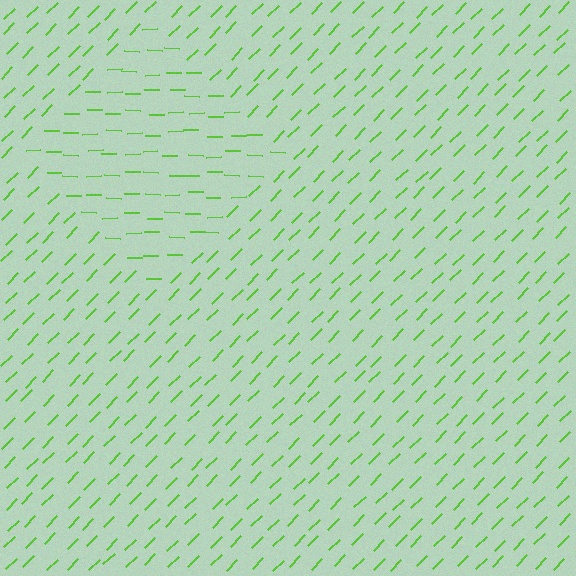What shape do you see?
I see a diamond.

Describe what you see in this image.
The image is filled with small lime line segments. A diamond region in the image has lines oriented differently from the surrounding lines, creating a visible texture boundary.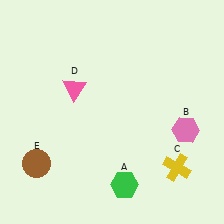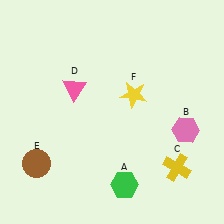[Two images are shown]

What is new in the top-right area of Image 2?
A yellow star (F) was added in the top-right area of Image 2.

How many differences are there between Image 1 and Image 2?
There is 1 difference between the two images.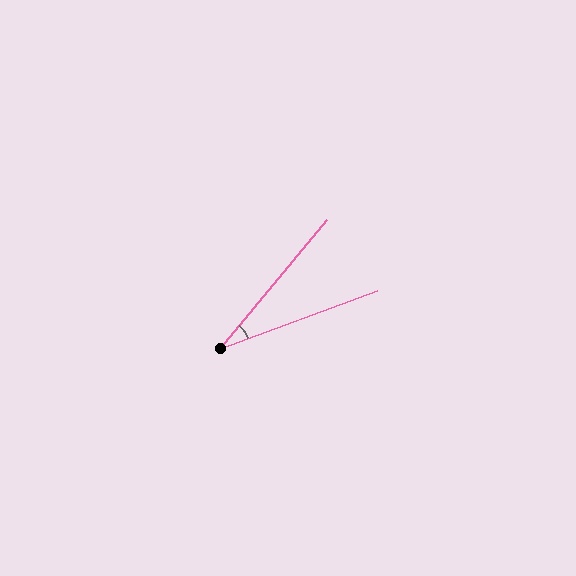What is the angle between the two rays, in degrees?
Approximately 30 degrees.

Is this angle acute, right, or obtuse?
It is acute.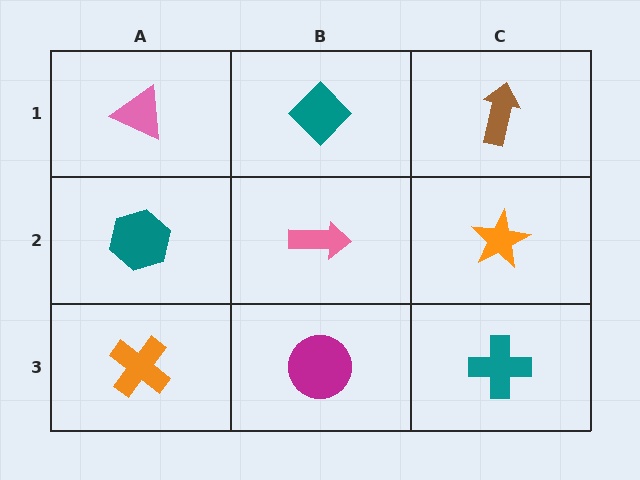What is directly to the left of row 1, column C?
A teal diamond.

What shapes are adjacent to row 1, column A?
A teal hexagon (row 2, column A), a teal diamond (row 1, column B).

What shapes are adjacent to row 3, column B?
A pink arrow (row 2, column B), an orange cross (row 3, column A), a teal cross (row 3, column C).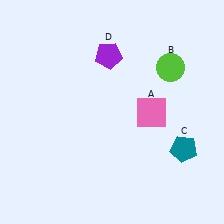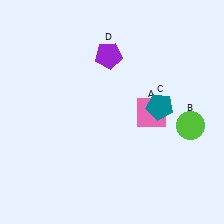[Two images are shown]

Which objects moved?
The objects that moved are: the lime circle (B), the teal pentagon (C).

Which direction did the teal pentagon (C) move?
The teal pentagon (C) moved up.